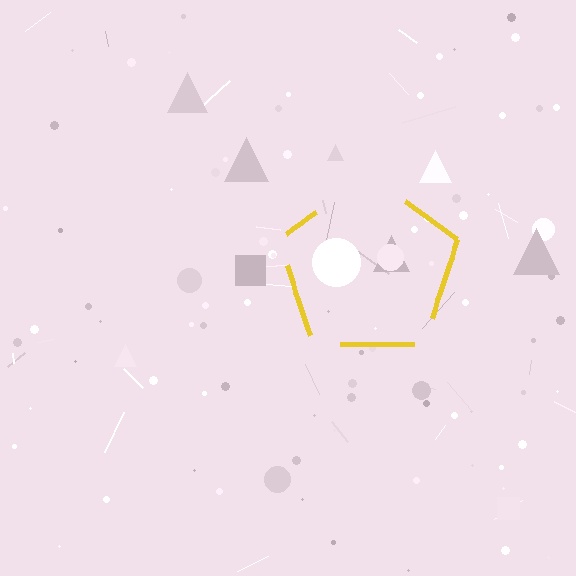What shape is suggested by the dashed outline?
The dashed outline suggests a pentagon.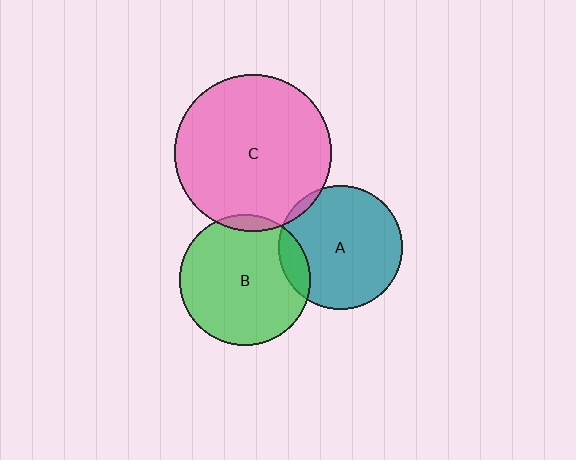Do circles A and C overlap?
Yes.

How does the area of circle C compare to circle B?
Approximately 1.4 times.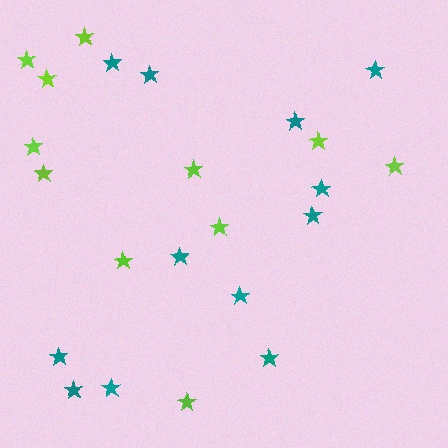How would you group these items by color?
There are 2 groups: one group of teal stars (12) and one group of lime stars (11).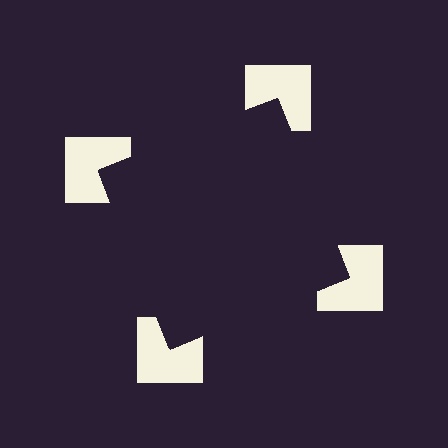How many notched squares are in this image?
There are 4 — one at each vertex of the illusory square.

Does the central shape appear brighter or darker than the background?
It typically appears slightly darker than the background, even though no actual brightness change is drawn.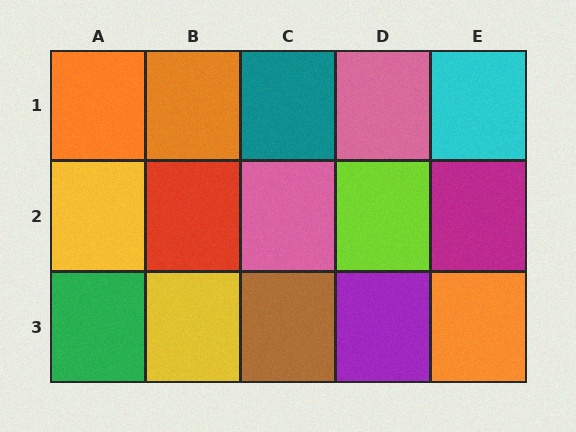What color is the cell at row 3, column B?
Yellow.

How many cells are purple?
1 cell is purple.